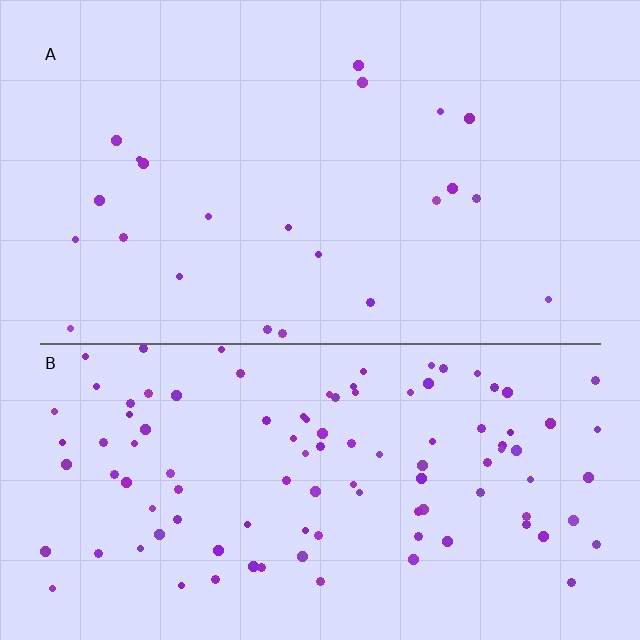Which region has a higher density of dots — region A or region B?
B (the bottom).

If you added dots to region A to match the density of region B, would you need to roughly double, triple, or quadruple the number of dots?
Approximately quadruple.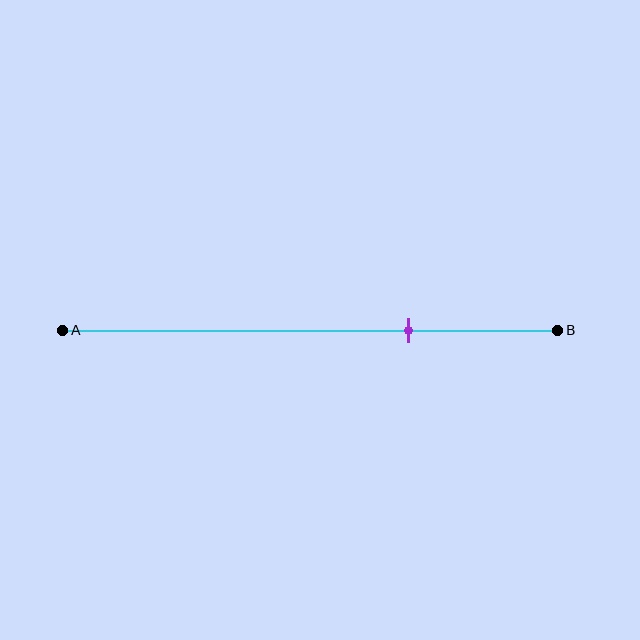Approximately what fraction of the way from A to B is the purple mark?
The purple mark is approximately 70% of the way from A to B.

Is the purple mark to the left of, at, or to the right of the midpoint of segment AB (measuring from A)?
The purple mark is to the right of the midpoint of segment AB.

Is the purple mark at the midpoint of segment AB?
No, the mark is at about 70% from A, not at the 50% midpoint.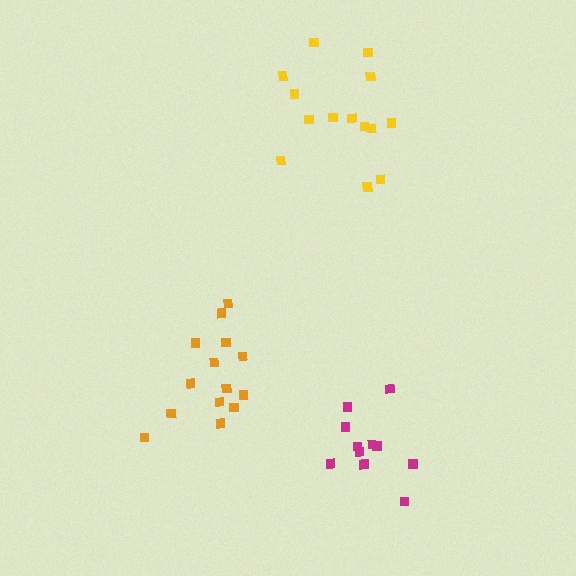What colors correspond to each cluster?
The clusters are colored: magenta, yellow, orange.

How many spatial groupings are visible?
There are 3 spatial groupings.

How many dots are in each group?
Group 1: 11 dots, Group 2: 14 dots, Group 3: 14 dots (39 total).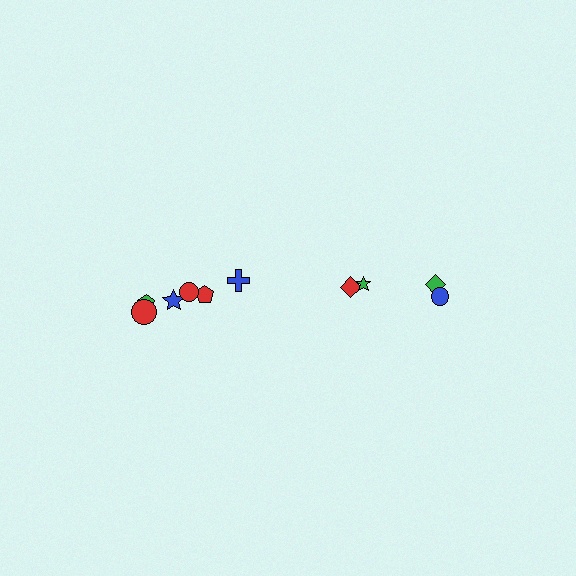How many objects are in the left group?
There are 6 objects.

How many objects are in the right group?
There are 4 objects.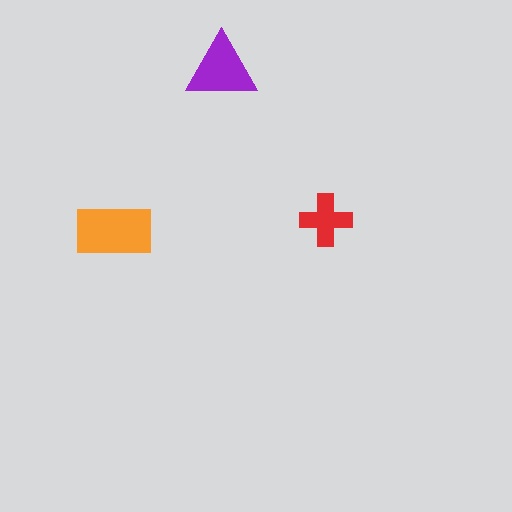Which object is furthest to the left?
The orange rectangle is leftmost.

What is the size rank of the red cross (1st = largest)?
3rd.